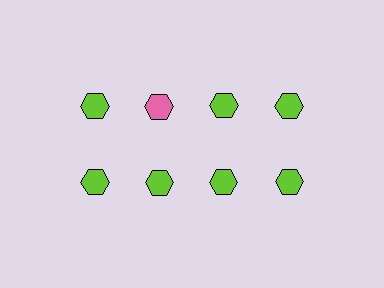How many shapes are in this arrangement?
There are 8 shapes arranged in a grid pattern.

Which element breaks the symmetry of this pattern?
The pink hexagon in the top row, second from left column breaks the symmetry. All other shapes are lime hexagons.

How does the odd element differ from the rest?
It has a different color: pink instead of lime.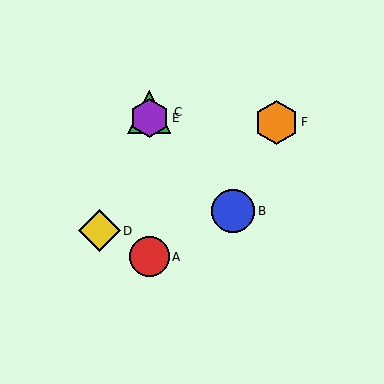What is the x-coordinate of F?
Object F is at x≈277.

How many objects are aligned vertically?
3 objects (A, C, E) are aligned vertically.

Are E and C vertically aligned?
Yes, both are at x≈149.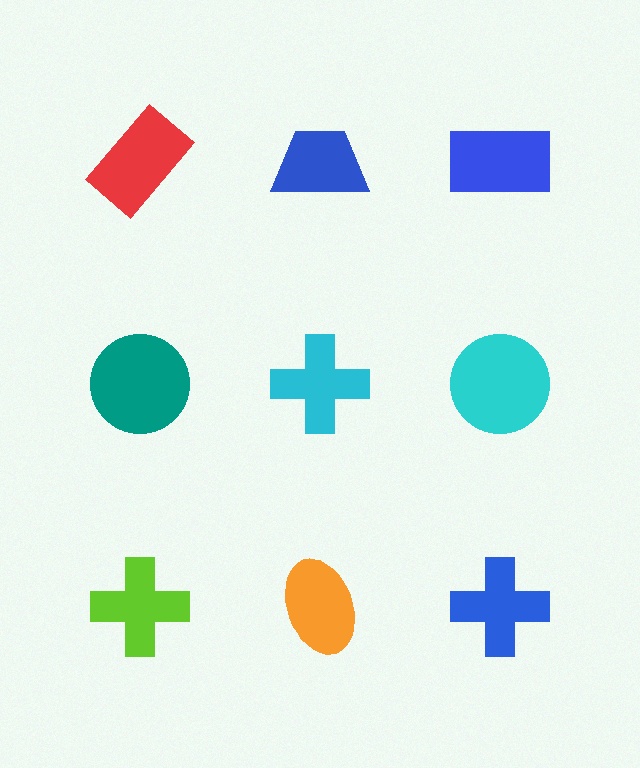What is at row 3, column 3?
A blue cross.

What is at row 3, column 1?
A lime cross.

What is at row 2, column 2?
A cyan cross.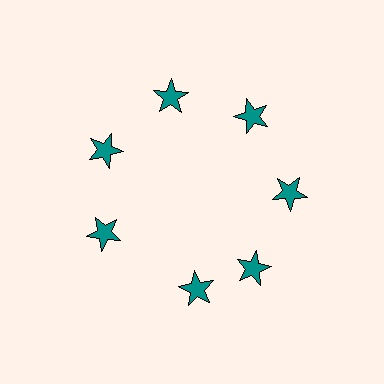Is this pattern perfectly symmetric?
No. The 7 teal stars are arranged in a ring, but one element near the 6 o'clock position is rotated out of alignment along the ring, breaking the 7-fold rotational symmetry.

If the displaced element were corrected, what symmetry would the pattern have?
It would have 7-fold rotational symmetry — the pattern would map onto itself every 51 degrees.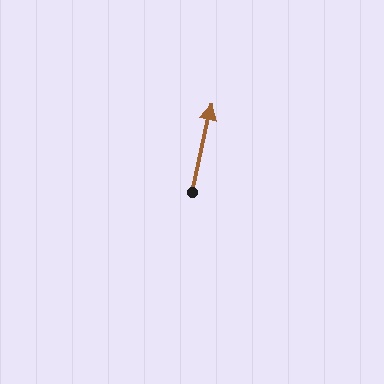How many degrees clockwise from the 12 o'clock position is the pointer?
Approximately 12 degrees.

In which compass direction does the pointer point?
North.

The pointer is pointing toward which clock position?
Roughly 12 o'clock.